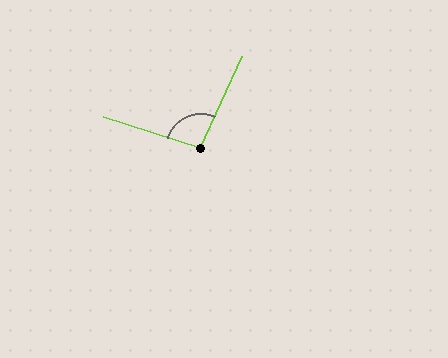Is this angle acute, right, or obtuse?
It is obtuse.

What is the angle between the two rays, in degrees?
Approximately 97 degrees.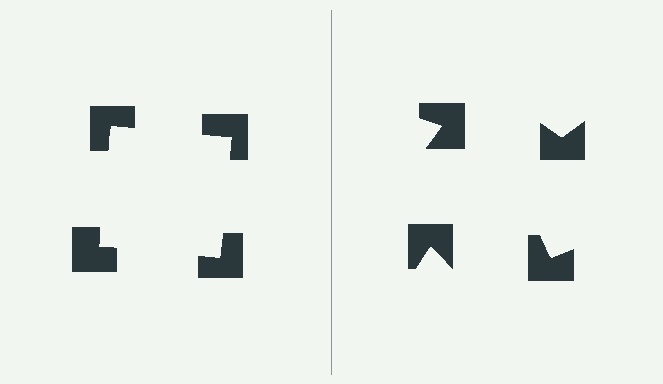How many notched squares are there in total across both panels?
8 — 4 on each side.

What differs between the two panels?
The notched squares are positioned identically on both sides; only the wedge orientations differ. On the left they align to a square; on the right they are misaligned.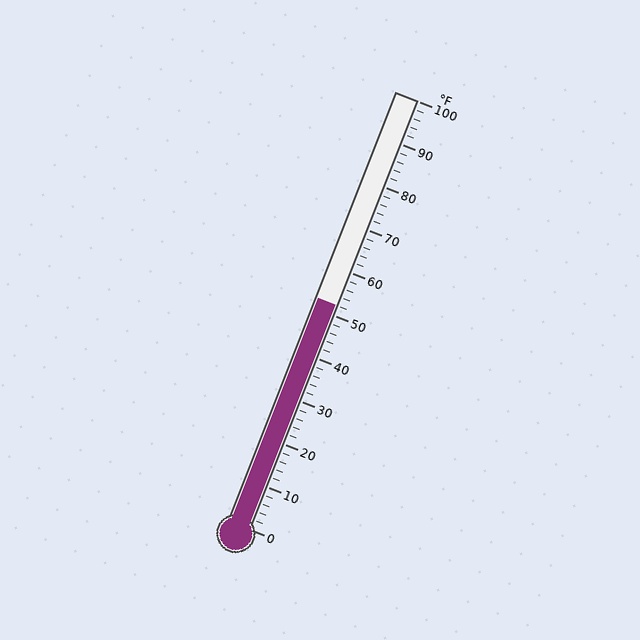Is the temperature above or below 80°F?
The temperature is below 80°F.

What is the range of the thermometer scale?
The thermometer scale ranges from 0°F to 100°F.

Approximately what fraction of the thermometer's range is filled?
The thermometer is filled to approximately 50% of its range.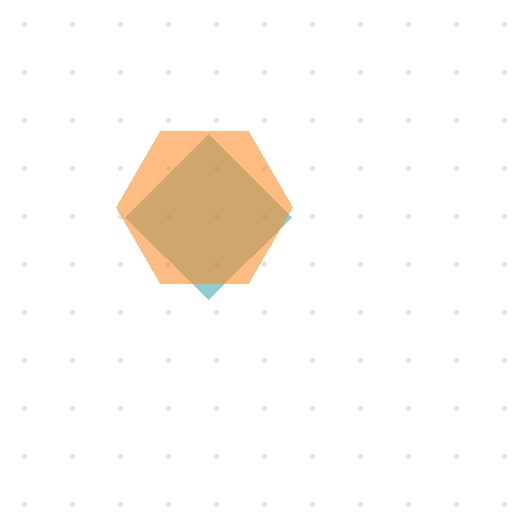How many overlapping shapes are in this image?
There are 2 overlapping shapes in the image.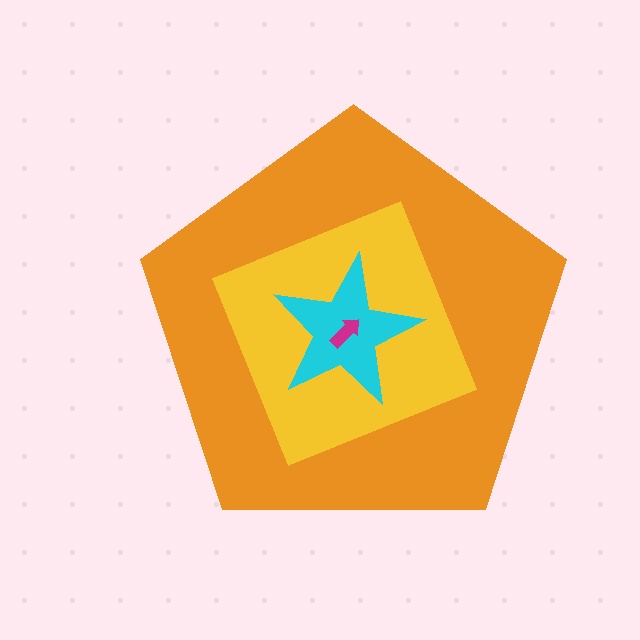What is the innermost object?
The magenta arrow.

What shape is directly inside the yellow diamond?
The cyan star.